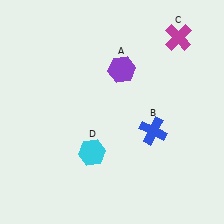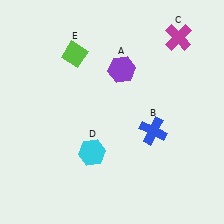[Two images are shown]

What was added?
A lime diamond (E) was added in Image 2.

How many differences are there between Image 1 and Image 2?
There is 1 difference between the two images.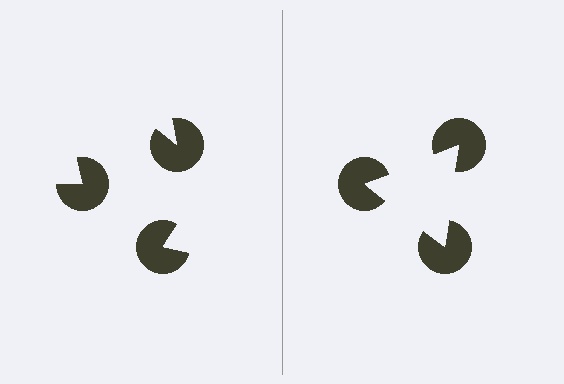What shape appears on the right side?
An illusory triangle.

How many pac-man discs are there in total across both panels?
6 — 3 on each side.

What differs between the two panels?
The pac-man discs are positioned identically on both sides; only the wedge orientations differ. On the right they align to a triangle; on the left they are misaligned.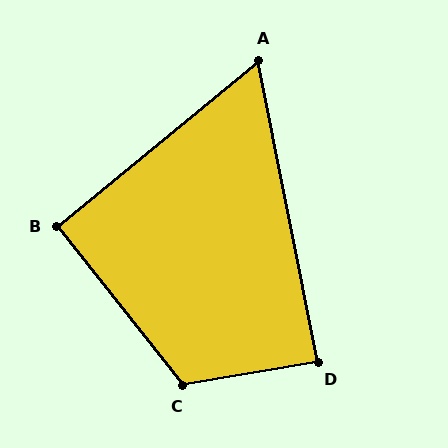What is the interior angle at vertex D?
Approximately 89 degrees (approximately right).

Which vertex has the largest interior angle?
C, at approximately 118 degrees.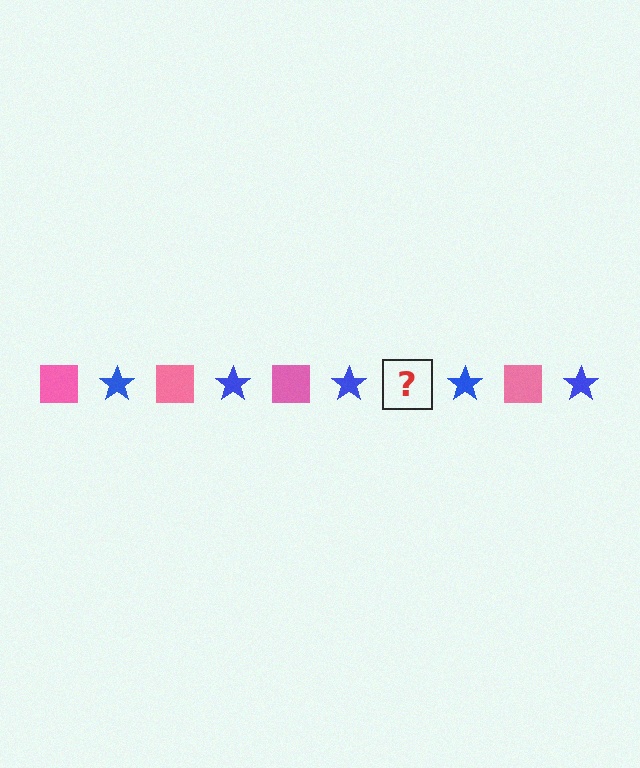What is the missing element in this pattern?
The missing element is a pink square.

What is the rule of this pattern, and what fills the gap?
The rule is that the pattern alternates between pink square and blue star. The gap should be filled with a pink square.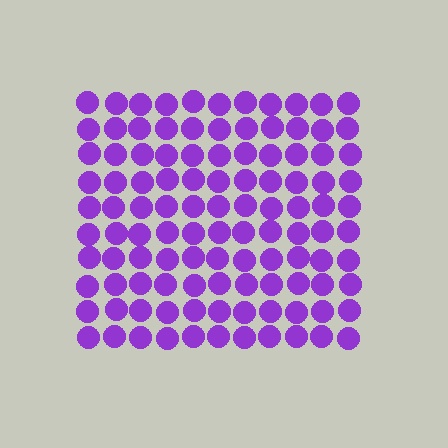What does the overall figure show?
The overall figure shows a square.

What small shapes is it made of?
It is made of small circles.